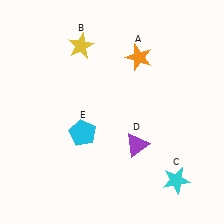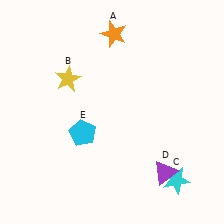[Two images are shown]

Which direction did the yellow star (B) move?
The yellow star (B) moved down.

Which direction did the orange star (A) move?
The orange star (A) moved left.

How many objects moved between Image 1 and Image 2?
3 objects moved between the two images.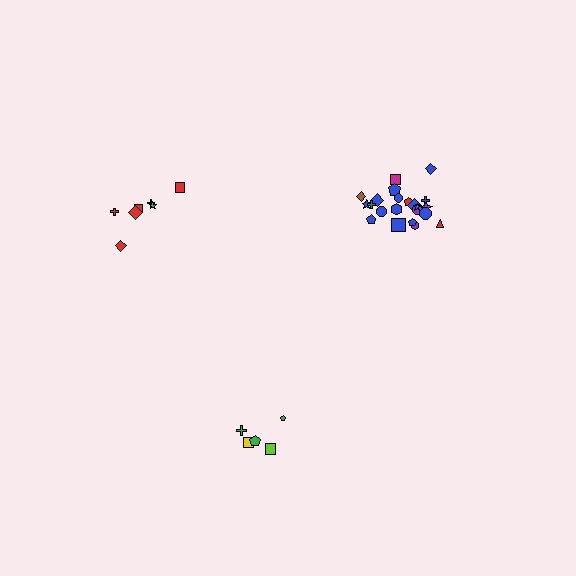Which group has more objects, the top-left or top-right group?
The top-right group.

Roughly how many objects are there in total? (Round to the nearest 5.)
Roughly 35 objects in total.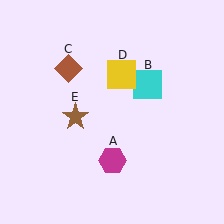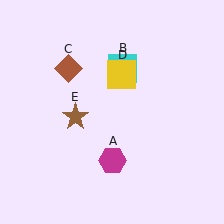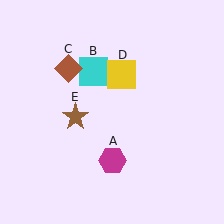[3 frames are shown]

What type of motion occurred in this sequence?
The cyan square (object B) rotated counterclockwise around the center of the scene.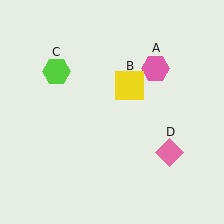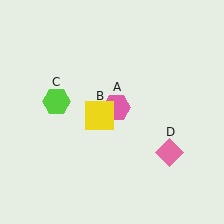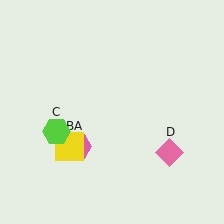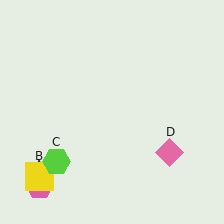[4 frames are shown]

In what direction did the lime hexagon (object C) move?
The lime hexagon (object C) moved down.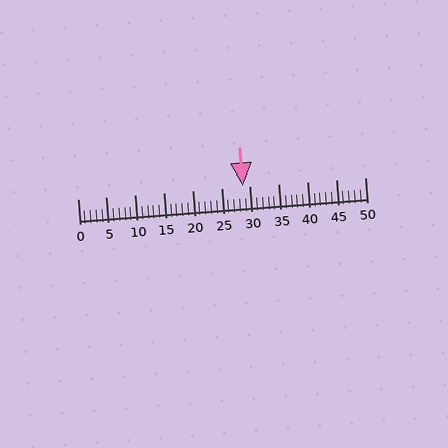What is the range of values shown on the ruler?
The ruler shows values from 0 to 50.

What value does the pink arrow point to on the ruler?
The pink arrow points to approximately 29.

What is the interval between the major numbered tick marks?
The major tick marks are spaced 5 units apart.